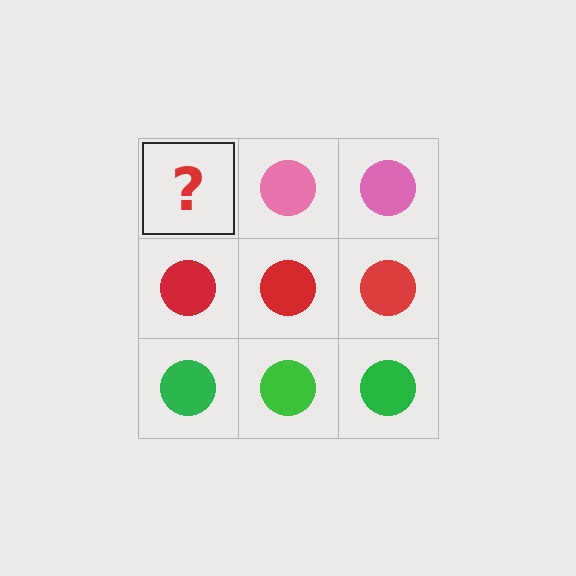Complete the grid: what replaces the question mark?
The question mark should be replaced with a pink circle.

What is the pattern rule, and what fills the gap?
The rule is that each row has a consistent color. The gap should be filled with a pink circle.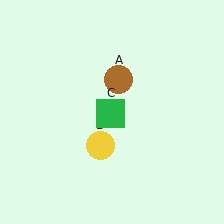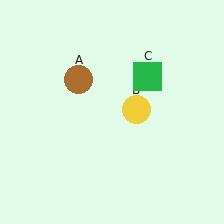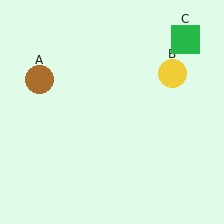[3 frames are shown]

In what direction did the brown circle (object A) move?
The brown circle (object A) moved left.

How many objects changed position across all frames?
3 objects changed position: brown circle (object A), yellow circle (object B), green square (object C).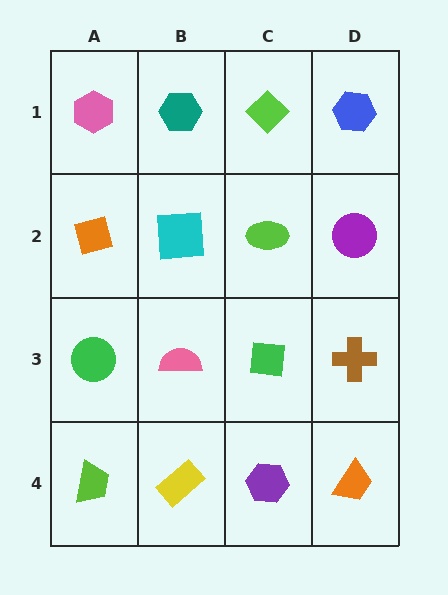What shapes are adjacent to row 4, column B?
A pink semicircle (row 3, column B), a lime trapezoid (row 4, column A), a purple hexagon (row 4, column C).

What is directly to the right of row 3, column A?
A pink semicircle.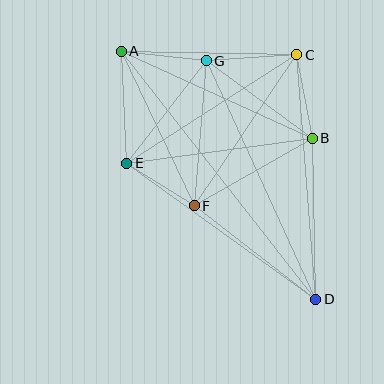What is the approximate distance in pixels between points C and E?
The distance between C and E is approximately 202 pixels.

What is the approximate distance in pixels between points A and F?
The distance between A and F is approximately 171 pixels.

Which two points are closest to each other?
Points E and F are closest to each other.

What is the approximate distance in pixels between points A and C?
The distance between A and C is approximately 175 pixels.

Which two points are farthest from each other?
Points A and D are farthest from each other.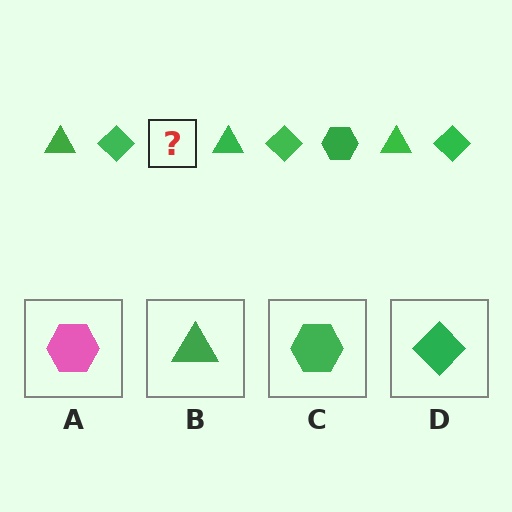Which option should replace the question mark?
Option C.